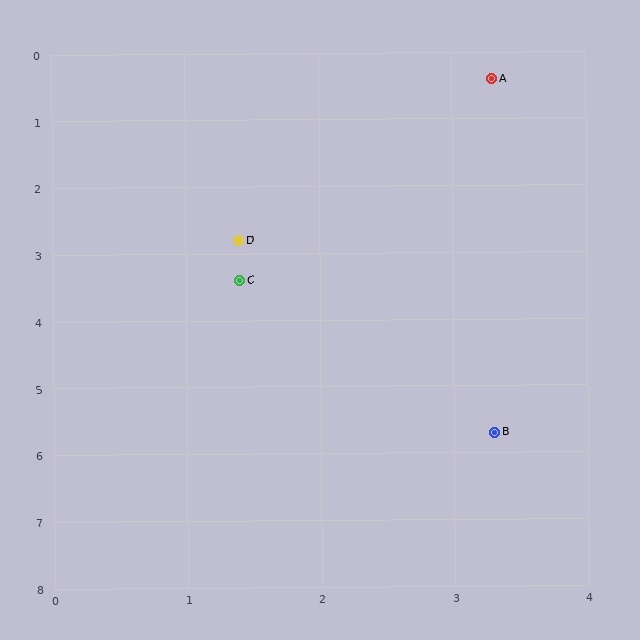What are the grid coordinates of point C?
Point C is at approximately (1.4, 3.4).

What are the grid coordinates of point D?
Point D is at approximately (1.4, 2.8).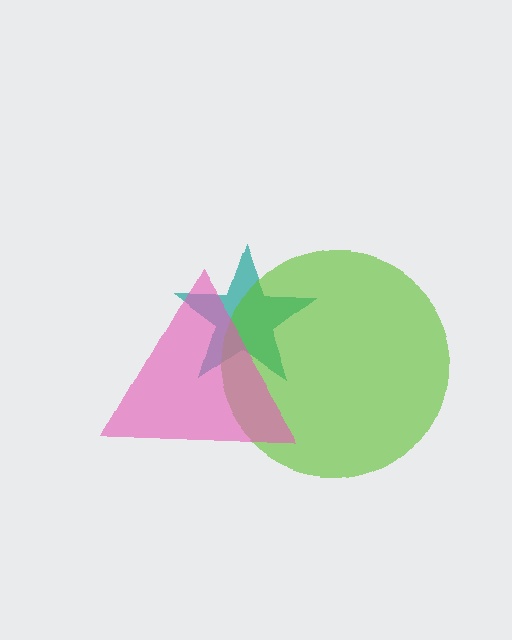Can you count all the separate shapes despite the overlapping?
Yes, there are 3 separate shapes.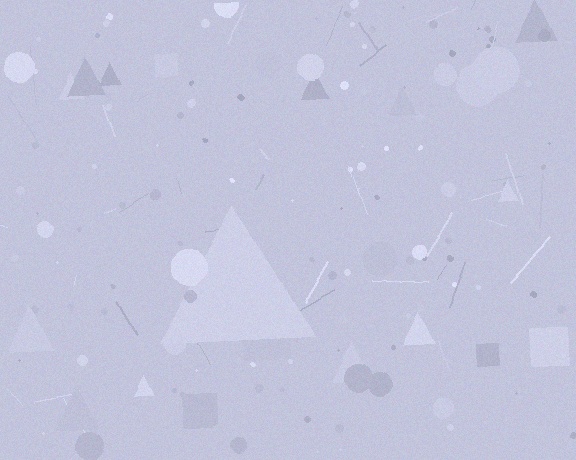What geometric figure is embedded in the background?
A triangle is embedded in the background.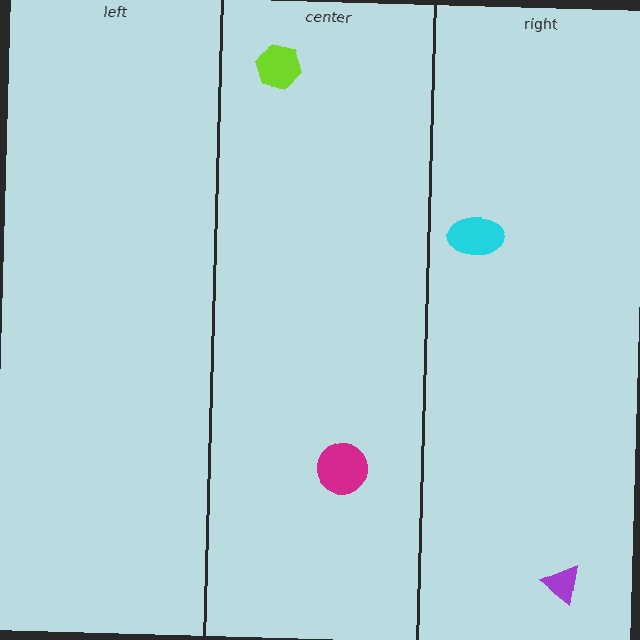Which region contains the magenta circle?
The center region.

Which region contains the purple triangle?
The right region.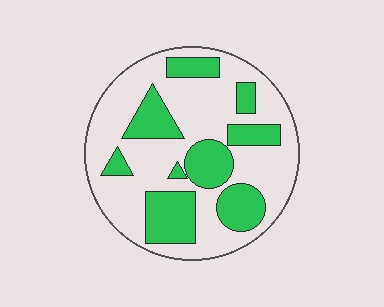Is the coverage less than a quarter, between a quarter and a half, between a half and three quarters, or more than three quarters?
Between a quarter and a half.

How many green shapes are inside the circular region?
9.